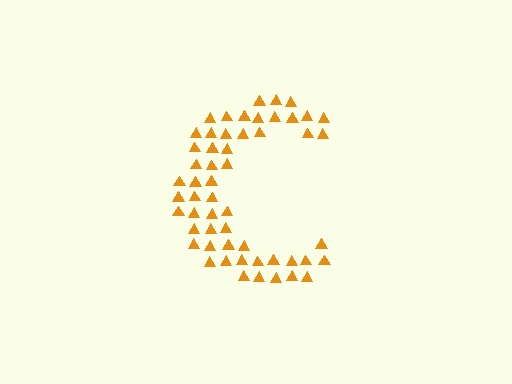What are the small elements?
The small elements are triangles.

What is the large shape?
The large shape is the letter C.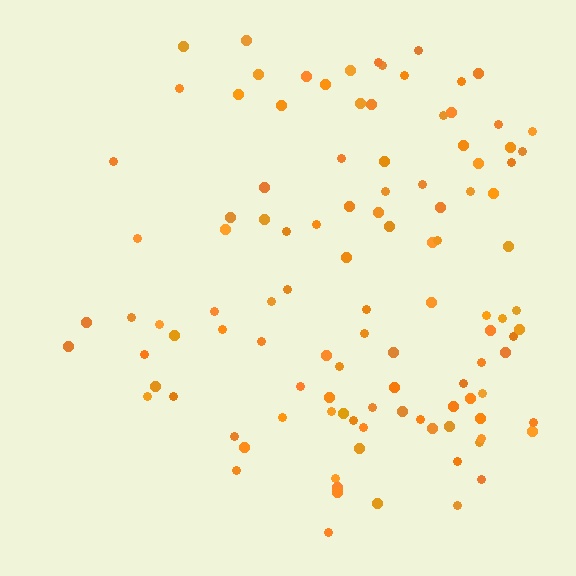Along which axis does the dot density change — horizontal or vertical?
Horizontal.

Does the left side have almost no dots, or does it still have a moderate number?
Still a moderate number, just noticeably fewer than the right.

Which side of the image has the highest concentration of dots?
The right.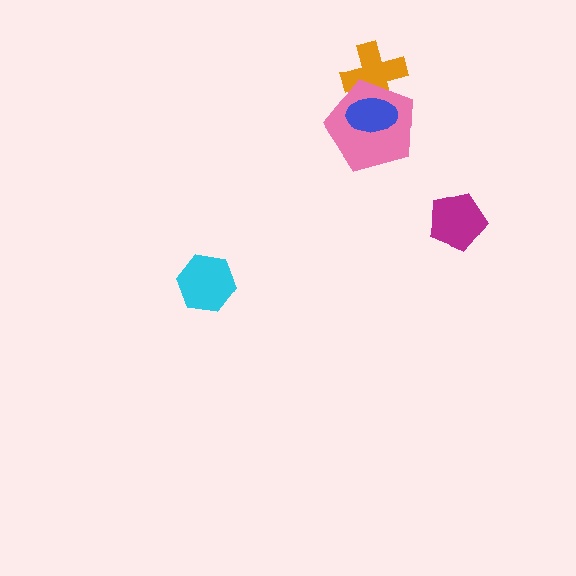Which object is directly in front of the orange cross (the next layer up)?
The pink pentagon is directly in front of the orange cross.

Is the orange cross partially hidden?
Yes, it is partially covered by another shape.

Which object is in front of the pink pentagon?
The blue ellipse is in front of the pink pentagon.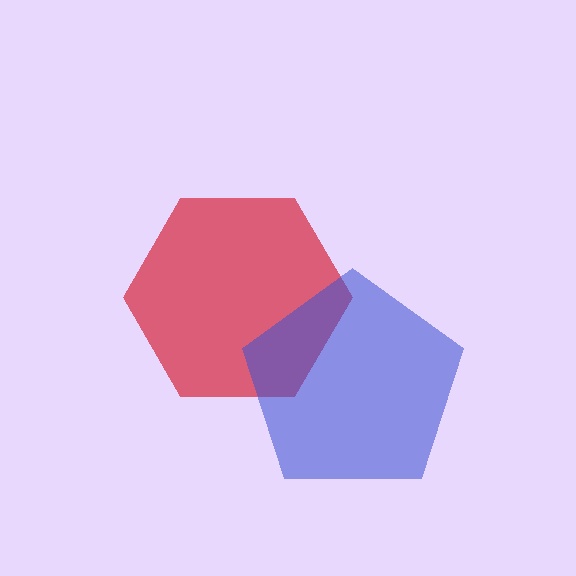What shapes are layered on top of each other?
The layered shapes are: a red hexagon, a blue pentagon.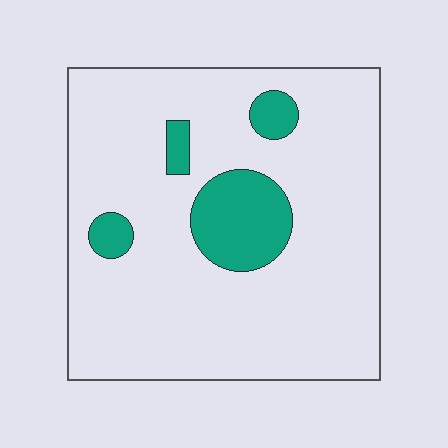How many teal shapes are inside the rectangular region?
4.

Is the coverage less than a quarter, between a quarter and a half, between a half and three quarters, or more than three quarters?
Less than a quarter.